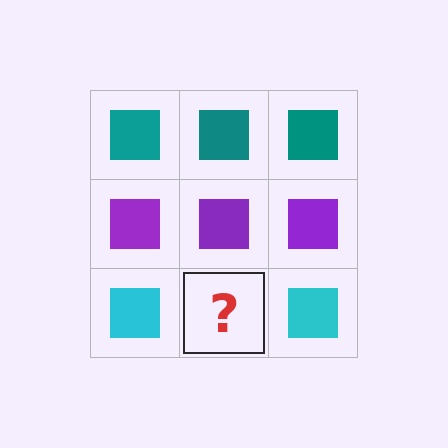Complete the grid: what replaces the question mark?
The question mark should be replaced with a cyan square.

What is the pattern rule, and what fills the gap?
The rule is that each row has a consistent color. The gap should be filled with a cyan square.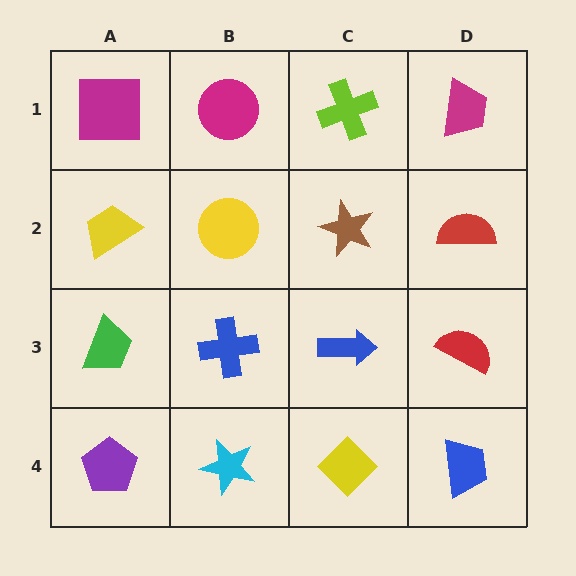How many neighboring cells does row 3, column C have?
4.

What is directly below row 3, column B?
A cyan star.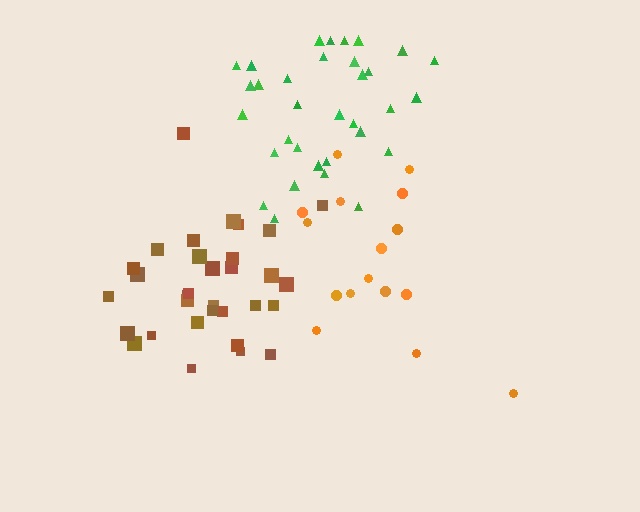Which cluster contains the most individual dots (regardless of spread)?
Green (33).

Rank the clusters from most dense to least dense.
brown, green, orange.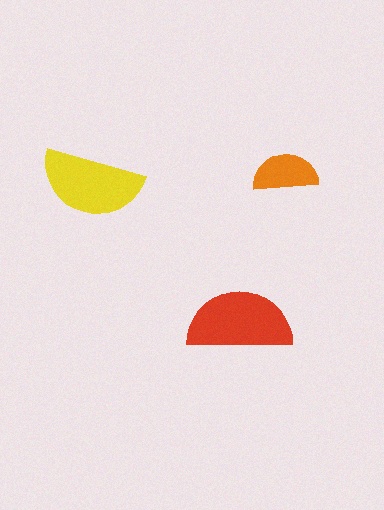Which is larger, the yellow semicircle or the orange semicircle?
The yellow one.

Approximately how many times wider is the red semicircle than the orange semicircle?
About 1.5 times wider.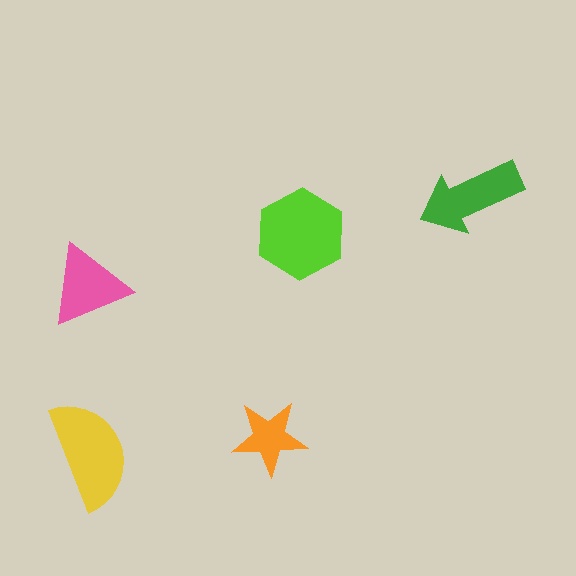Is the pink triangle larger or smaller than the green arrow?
Smaller.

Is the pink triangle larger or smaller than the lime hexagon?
Smaller.